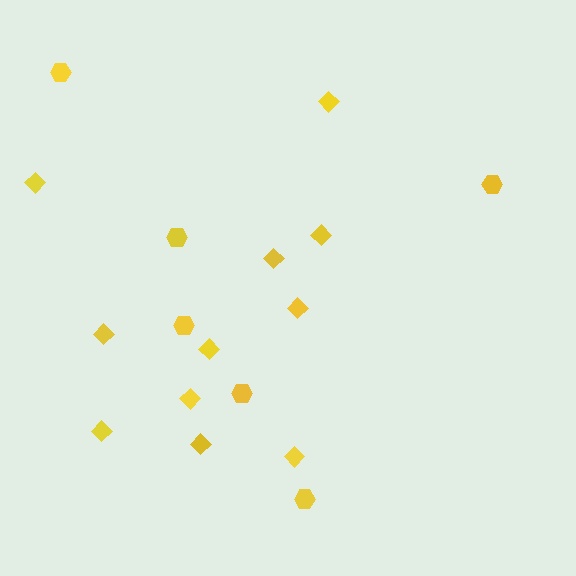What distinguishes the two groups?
There are 2 groups: one group of hexagons (6) and one group of diamonds (11).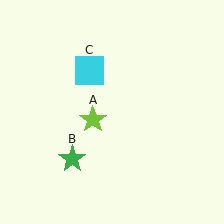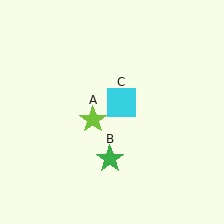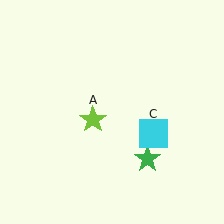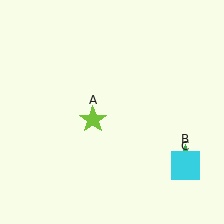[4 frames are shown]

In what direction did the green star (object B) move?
The green star (object B) moved right.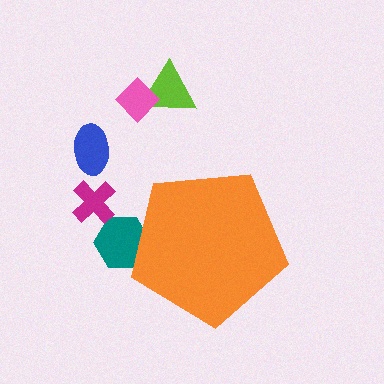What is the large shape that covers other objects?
An orange pentagon.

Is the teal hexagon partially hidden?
Yes, the teal hexagon is partially hidden behind the orange pentagon.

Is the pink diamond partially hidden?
No, the pink diamond is fully visible.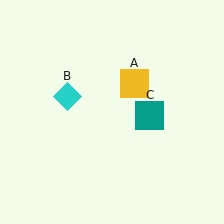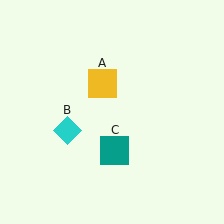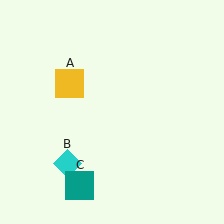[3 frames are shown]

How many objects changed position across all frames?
3 objects changed position: yellow square (object A), cyan diamond (object B), teal square (object C).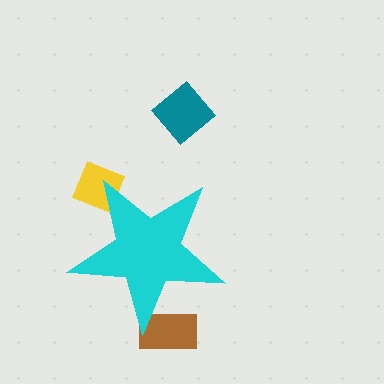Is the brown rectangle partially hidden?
Yes, the brown rectangle is partially hidden behind the cyan star.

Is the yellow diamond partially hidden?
Yes, the yellow diamond is partially hidden behind the cyan star.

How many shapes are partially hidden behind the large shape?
2 shapes are partially hidden.